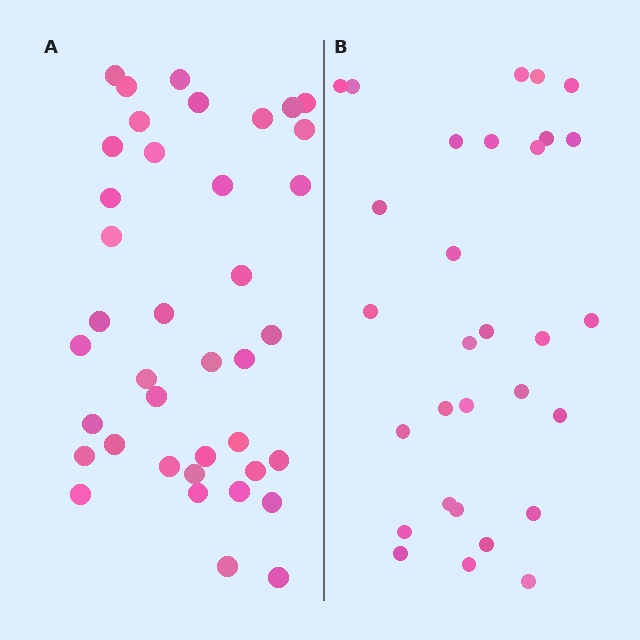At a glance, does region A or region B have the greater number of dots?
Region A (the left region) has more dots.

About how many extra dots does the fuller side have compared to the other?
Region A has roughly 8 or so more dots than region B.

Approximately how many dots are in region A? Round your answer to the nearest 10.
About 40 dots. (The exact count is 39, which rounds to 40.)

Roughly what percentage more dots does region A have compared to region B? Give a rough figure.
About 30% more.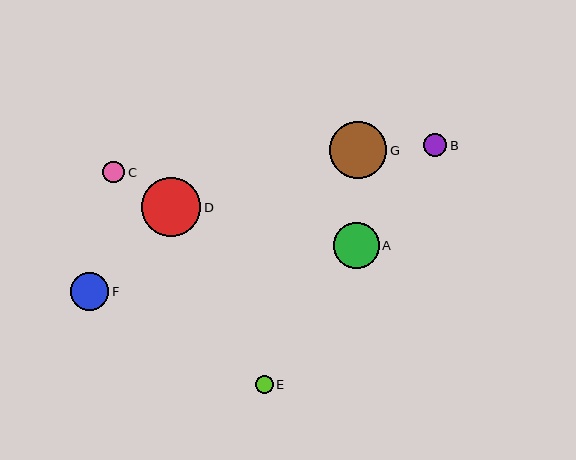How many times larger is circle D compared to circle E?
Circle D is approximately 3.2 times the size of circle E.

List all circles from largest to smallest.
From largest to smallest: D, G, A, F, B, C, E.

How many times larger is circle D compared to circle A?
Circle D is approximately 1.3 times the size of circle A.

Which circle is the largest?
Circle D is the largest with a size of approximately 59 pixels.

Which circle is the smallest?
Circle E is the smallest with a size of approximately 18 pixels.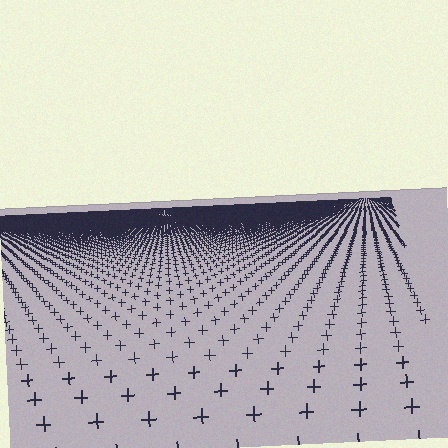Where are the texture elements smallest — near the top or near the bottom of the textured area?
Near the top.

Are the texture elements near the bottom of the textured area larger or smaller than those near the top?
Larger. Near the bottom, elements are closer to the viewer and appear at a bigger on-screen size.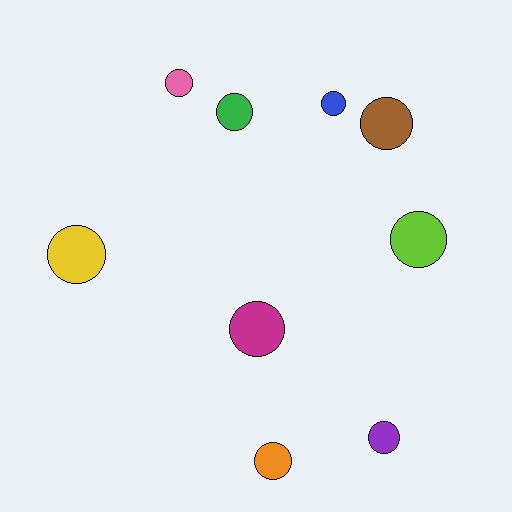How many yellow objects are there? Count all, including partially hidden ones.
There is 1 yellow object.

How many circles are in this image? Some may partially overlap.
There are 9 circles.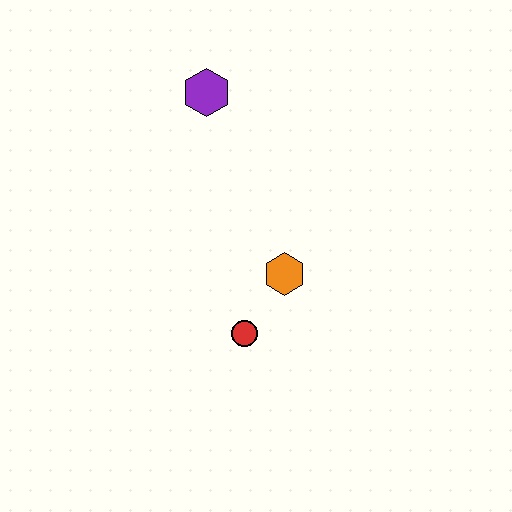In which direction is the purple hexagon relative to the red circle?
The purple hexagon is above the red circle.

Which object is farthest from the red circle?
The purple hexagon is farthest from the red circle.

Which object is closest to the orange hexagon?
The red circle is closest to the orange hexagon.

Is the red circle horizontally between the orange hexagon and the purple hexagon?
Yes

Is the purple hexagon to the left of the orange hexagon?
Yes